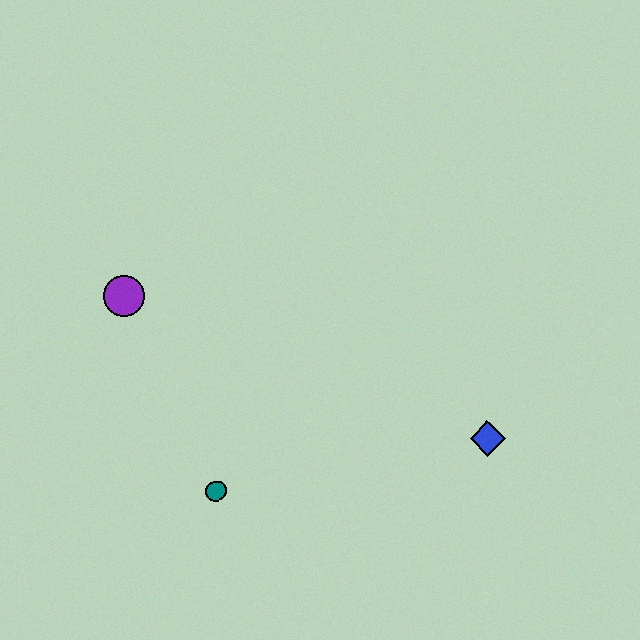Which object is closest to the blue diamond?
The teal circle is closest to the blue diamond.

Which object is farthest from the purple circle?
The blue diamond is farthest from the purple circle.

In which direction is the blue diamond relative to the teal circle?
The blue diamond is to the right of the teal circle.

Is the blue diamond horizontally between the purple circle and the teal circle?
No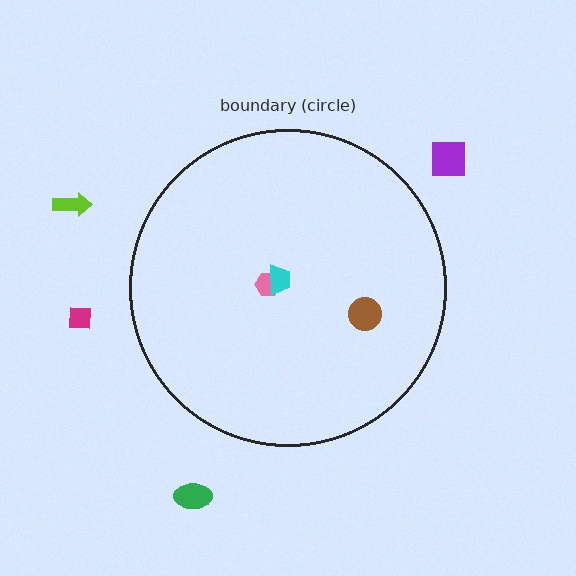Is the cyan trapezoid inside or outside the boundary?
Inside.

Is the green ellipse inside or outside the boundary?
Outside.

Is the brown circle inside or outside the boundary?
Inside.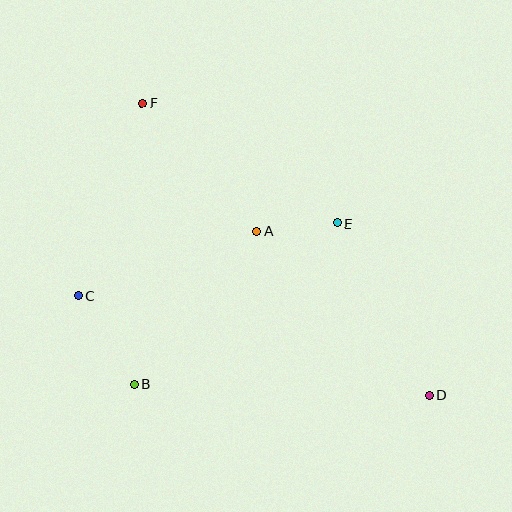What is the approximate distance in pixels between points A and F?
The distance between A and F is approximately 172 pixels.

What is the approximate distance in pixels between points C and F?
The distance between C and F is approximately 203 pixels.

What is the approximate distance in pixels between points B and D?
The distance between B and D is approximately 295 pixels.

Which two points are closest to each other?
Points A and E are closest to each other.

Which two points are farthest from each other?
Points D and F are farthest from each other.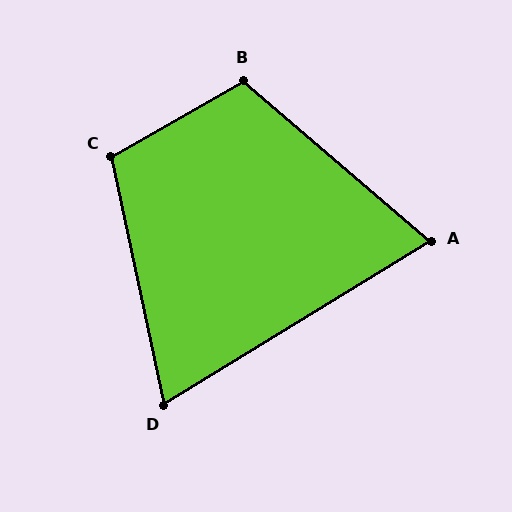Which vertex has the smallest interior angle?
D, at approximately 70 degrees.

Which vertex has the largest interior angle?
B, at approximately 110 degrees.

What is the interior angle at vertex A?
Approximately 72 degrees (acute).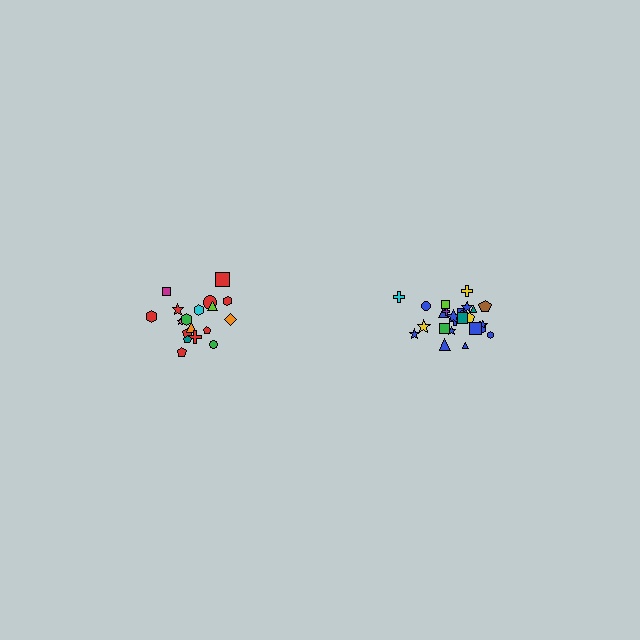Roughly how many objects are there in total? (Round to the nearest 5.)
Roughly 45 objects in total.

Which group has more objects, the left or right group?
The right group.